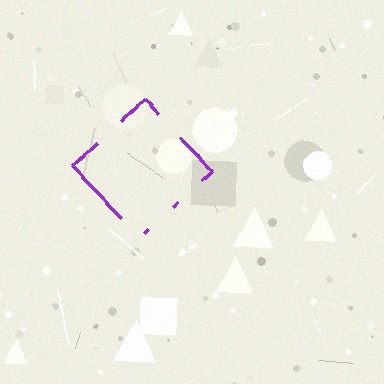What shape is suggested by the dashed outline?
The dashed outline suggests a diamond.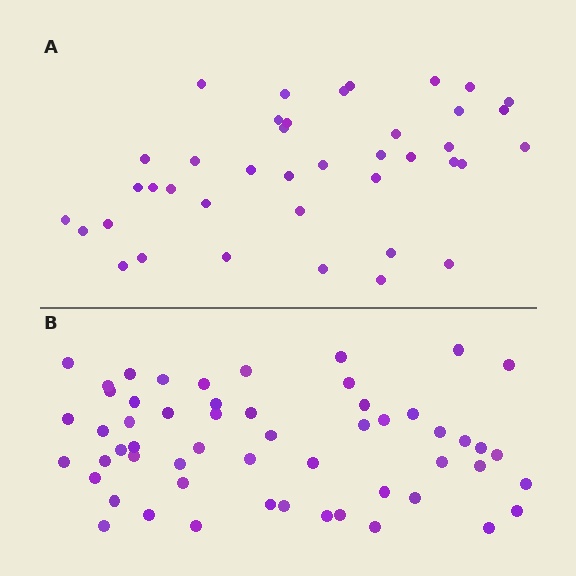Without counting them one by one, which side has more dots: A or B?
Region B (the bottom region) has more dots.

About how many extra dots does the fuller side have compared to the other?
Region B has approximately 15 more dots than region A.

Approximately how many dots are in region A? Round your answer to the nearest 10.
About 40 dots.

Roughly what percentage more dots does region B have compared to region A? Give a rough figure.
About 40% more.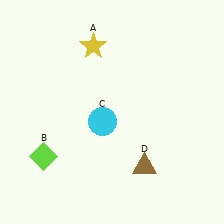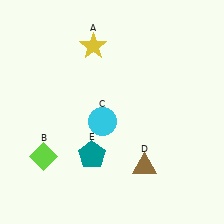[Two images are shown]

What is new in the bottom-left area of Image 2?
A teal pentagon (E) was added in the bottom-left area of Image 2.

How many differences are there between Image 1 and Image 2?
There is 1 difference between the two images.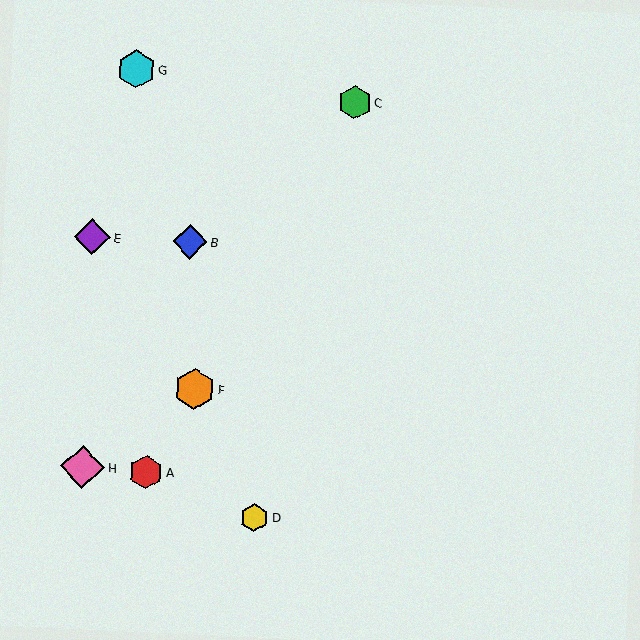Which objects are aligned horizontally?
Objects B, E are aligned horizontally.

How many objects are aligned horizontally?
2 objects (B, E) are aligned horizontally.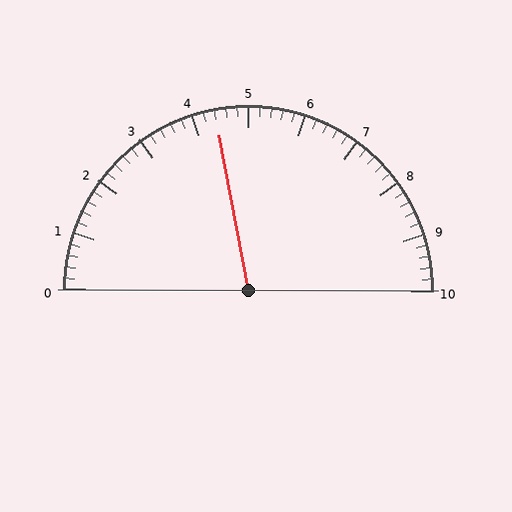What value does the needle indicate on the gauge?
The needle indicates approximately 4.4.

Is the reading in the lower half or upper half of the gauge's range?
The reading is in the lower half of the range (0 to 10).